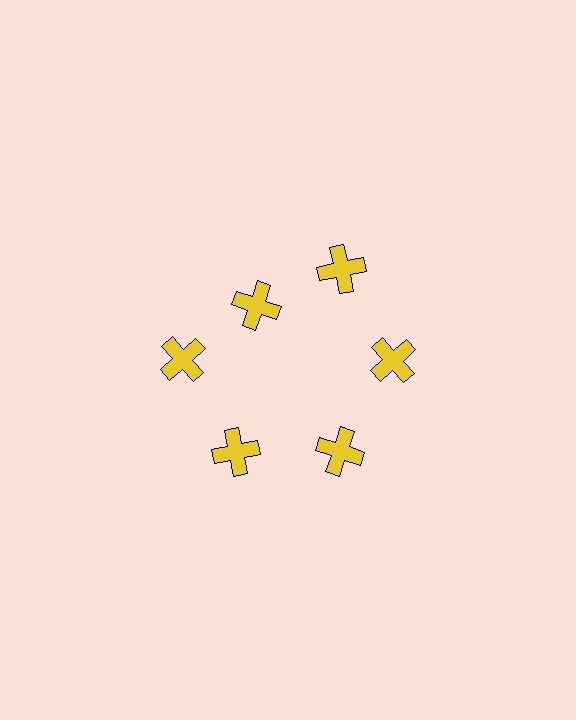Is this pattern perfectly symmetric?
No. The 6 yellow crosses are arranged in a ring, but one element near the 11 o'clock position is pulled inward toward the center, breaking the 6-fold rotational symmetry.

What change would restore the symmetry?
The symmetry would be restored by moving it outward, back onto the ring so that all 6 crosses sit at equal angles and equal distance from the center.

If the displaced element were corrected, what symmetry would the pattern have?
It would have 6-fold rotational symmetry — the pattern would map onto itself every 60 degrees.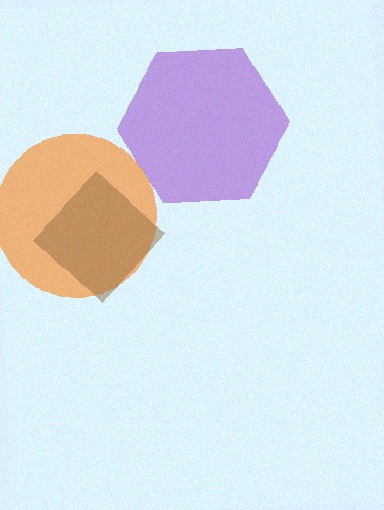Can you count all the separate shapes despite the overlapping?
Yes, there are 3 separate shapes.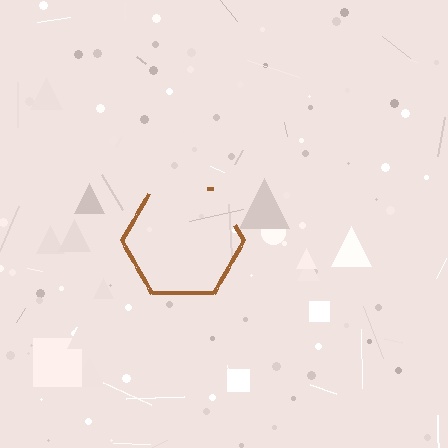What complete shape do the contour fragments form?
The contour fragments form a hexagon.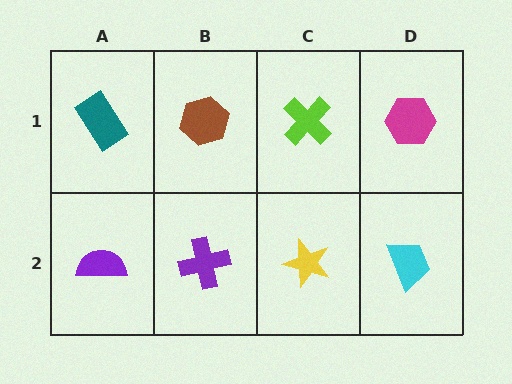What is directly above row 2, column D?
A magenta hexagon.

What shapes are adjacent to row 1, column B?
A purple cross (row 2, column B), a teal rectangle (row 1, column A), a lime cross (row 1, column C).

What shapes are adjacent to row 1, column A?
A purple semicircle (row 2, column A), a brown hexagon (row 1, column B).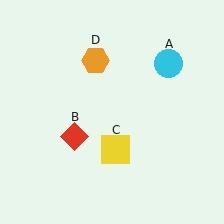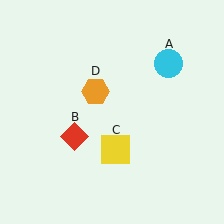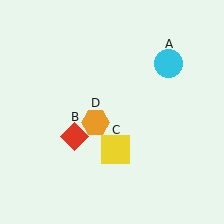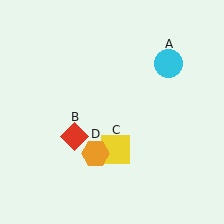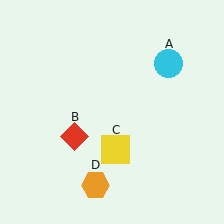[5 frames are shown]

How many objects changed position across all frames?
1 object changed position: orange hexagon (object D).